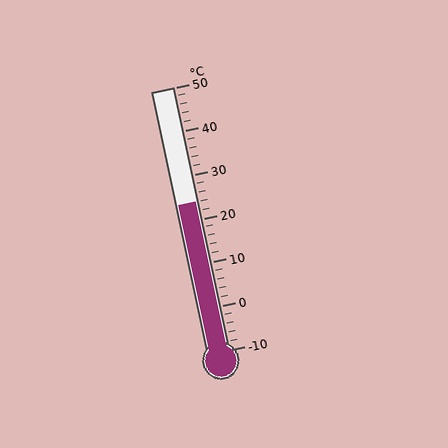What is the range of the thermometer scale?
The thermometer scale ranges from -10°C to 50°C.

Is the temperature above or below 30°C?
The temperature is below 30°C.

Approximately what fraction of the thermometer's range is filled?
The thermometer is filled to approximately 55% of its range.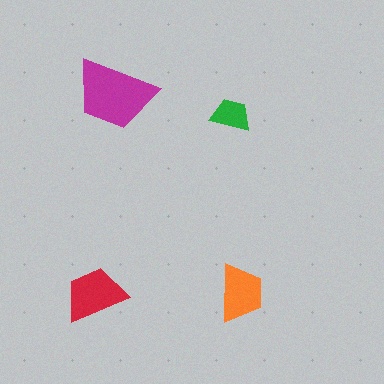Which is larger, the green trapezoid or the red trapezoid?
The red one.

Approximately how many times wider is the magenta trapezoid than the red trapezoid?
About 1.5 times wider.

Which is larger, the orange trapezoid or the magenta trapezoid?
The magenta one.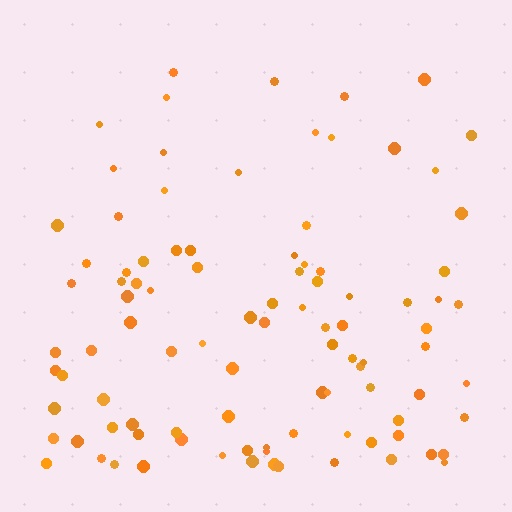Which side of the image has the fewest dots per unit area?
The top.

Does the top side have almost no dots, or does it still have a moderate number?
Still a moderate number, just noticeably fewer than the bottom.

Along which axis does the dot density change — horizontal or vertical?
Vertical.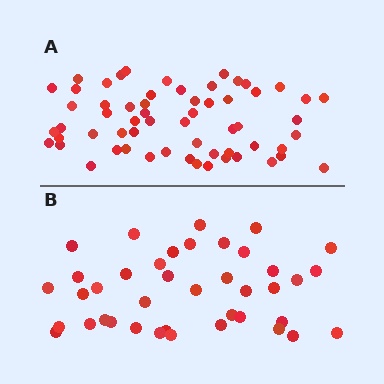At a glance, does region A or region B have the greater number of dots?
Region A (the top region) has more dots.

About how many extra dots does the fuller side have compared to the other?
Region A has approximately 20 more dots than region B.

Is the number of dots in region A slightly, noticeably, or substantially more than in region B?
Region A has substantially more. The ratio is roughly 1.5 to 1.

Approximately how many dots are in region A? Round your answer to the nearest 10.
About 60 dots.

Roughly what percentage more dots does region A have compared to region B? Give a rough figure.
About 50% more.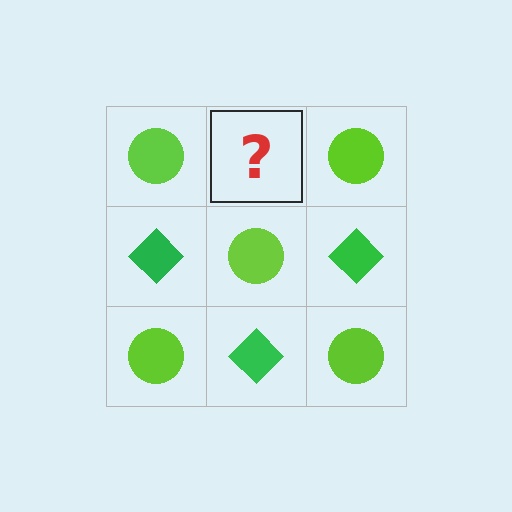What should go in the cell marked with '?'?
The missing cell should contain a green diamond.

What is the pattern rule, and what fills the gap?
The rule is that it alternates lime circle and green diamond in a checkerboard pattern. The gap should be filled with a green diamond.